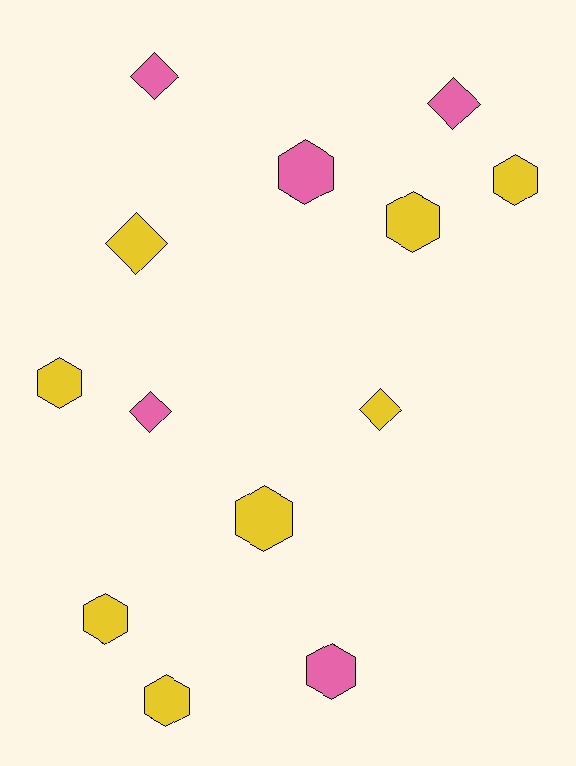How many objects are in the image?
There are 13 objects.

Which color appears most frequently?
Yellow, with 8 objects.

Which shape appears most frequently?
Hexagon, with 8 objects.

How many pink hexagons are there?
There are 2 pink hexagons.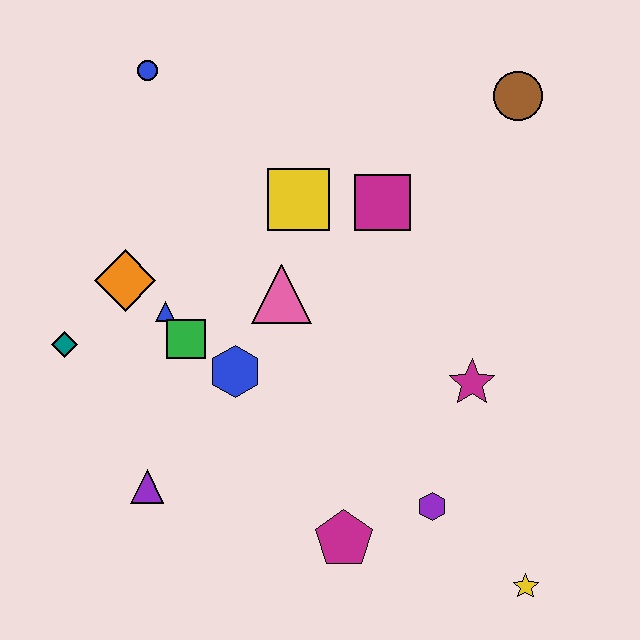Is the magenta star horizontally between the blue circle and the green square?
No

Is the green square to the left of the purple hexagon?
Yes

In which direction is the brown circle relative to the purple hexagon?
The brown circle is above the purple hexagon.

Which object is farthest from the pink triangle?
The yellow star is farthest from the pink triangle.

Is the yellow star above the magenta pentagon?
No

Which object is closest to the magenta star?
The purple hexagon is closest to the magenta star.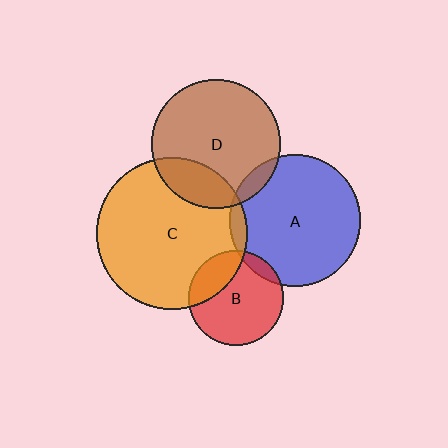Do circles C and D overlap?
Yes.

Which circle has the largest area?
Circle C (orange).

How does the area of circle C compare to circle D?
Approximately 1.4 times.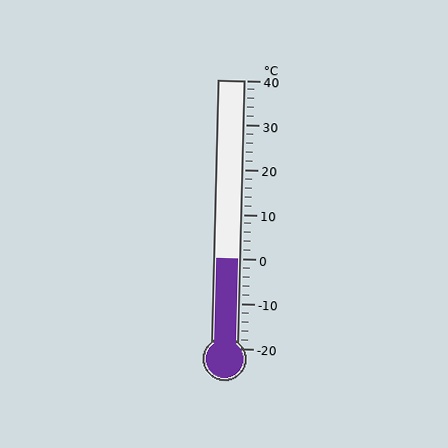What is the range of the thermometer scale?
The thermometer scale ranges from -20°C to 40°C.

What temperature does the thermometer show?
The thermometer shows approximately 0°C.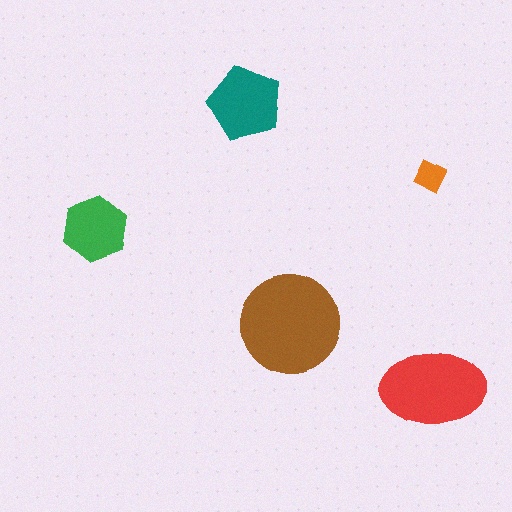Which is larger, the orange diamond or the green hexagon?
The green hexagon.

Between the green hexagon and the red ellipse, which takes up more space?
The red ellipse.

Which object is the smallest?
The orange diamond.